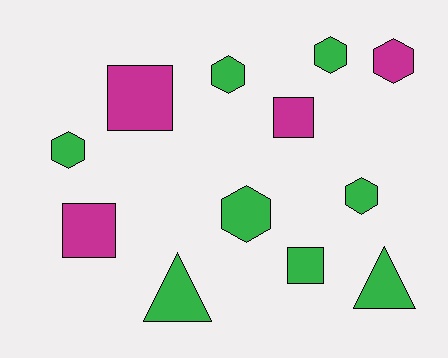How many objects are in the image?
There are 12 objects.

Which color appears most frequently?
Green, with 8 objects.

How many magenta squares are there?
There are 3 magenta squares.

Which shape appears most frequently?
Hexagon, with 6 objects.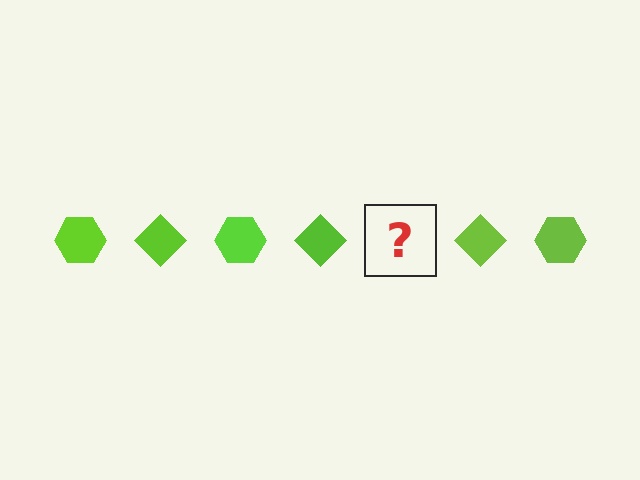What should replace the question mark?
The question mark should be replaced with a lime hexagon.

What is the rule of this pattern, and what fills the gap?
The rule is that the pattern cycles through hexagon, diamond shapes in lime. The gap should be filled with a lime hexagon.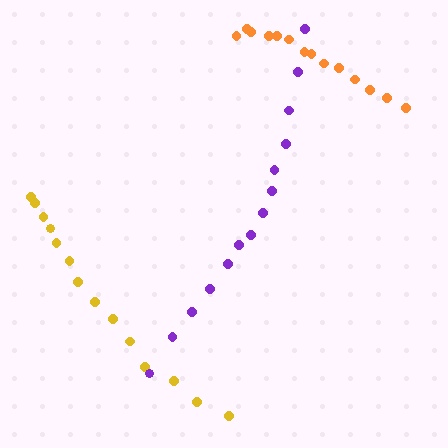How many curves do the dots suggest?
There are 3 distinct paths.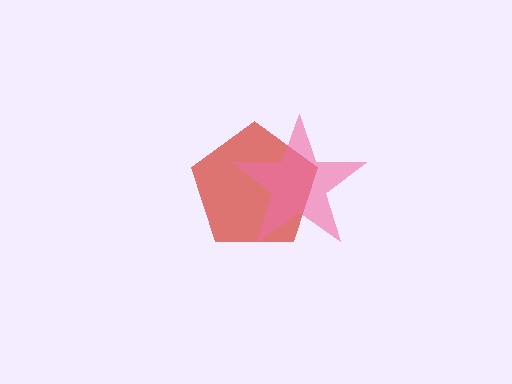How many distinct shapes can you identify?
There are 2 distinct shapes: a red pentagon, a pink star.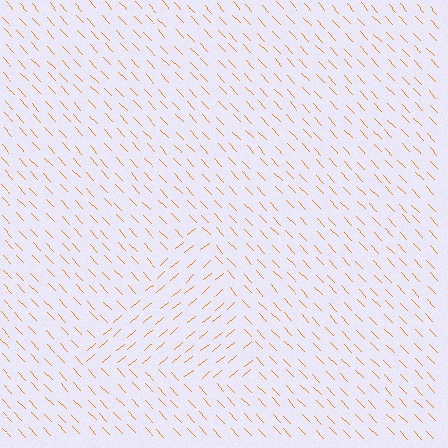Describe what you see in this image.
The image is filled with small orange line segments. A triangle region in the image has lines oriented differently from the surrounding lines, creating a visible texture boundary.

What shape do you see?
I see a triangle.